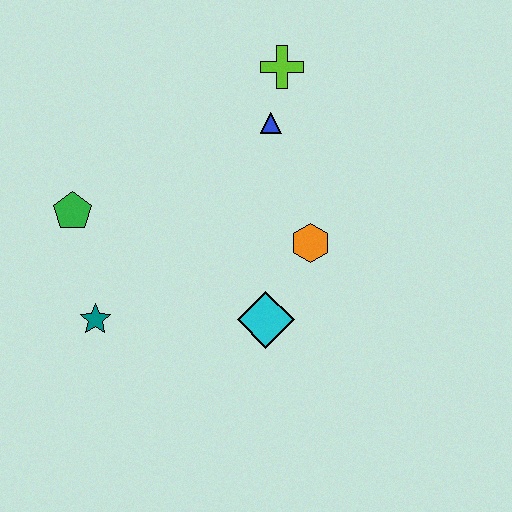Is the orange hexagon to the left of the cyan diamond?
No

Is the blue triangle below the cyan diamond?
No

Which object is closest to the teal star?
The green pentagon is closest to the teal star.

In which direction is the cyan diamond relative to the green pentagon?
The cyan diamond is to the right of the green pentagon.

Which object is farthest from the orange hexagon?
The green pentagon is farthest from the orange hexagon.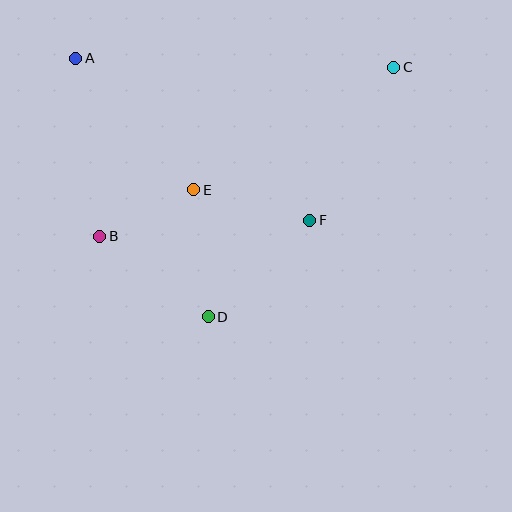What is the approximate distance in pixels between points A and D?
The distance between A and D is approximately 290 pixels.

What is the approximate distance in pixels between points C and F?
The distance between C and F is approximately 175 pixels.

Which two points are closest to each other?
Points B and E are closest to each other.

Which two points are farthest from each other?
Points B and C are farthest from each other.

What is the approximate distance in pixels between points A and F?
The distance between A and F is approximately 284 pixels.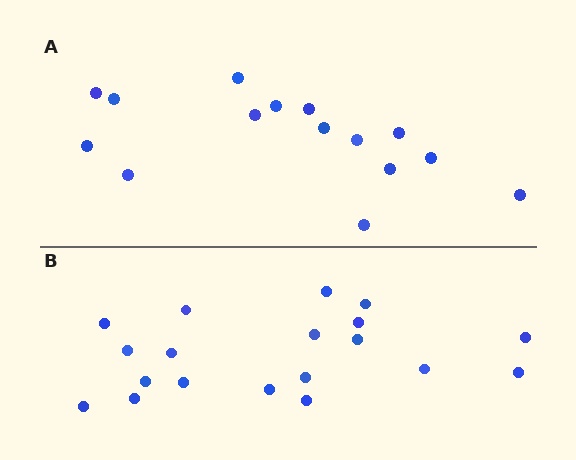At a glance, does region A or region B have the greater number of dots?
Region B (the bottom region) has more dots.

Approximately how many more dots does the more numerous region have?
Region B has about 4 more dots than region A.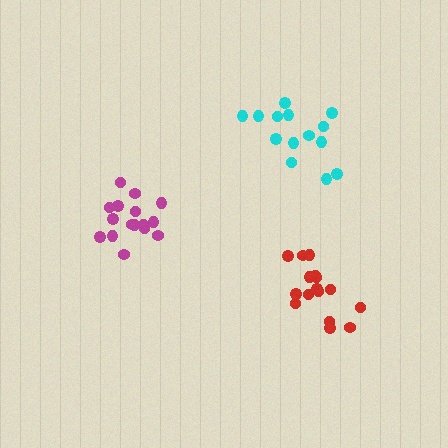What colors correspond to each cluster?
The clusters are colored: red, magenta, cyan.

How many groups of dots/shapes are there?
There are 3 groups.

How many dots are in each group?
Group 1: 16 dots, Group 2: 16 dots, Group 3: 14 dots (46 total).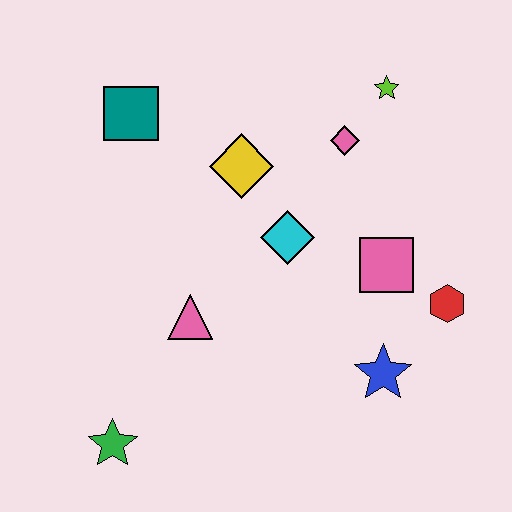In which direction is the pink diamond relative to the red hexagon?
The pink diamond is above the red hexagon.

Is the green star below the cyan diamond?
Yes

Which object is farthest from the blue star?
The teal square is farthest from the blue star.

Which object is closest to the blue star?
The red hexagon is closest to the blue star.